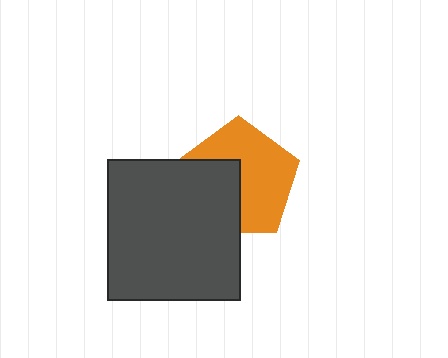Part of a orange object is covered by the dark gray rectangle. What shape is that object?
It is a pentagon.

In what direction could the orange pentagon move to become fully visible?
The orange pentagon could move toward the upper-right. That would shift it out from behind the dark gray rectangle entirely.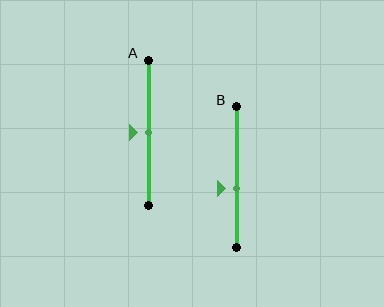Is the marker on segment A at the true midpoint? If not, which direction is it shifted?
Yes, the marker on segment A is at the true midpoint.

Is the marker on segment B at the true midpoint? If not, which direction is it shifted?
No, the marker on segment B is shifted downward by about 8% of the segment length.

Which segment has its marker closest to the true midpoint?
Segment A has its marker closest to the true midpoint.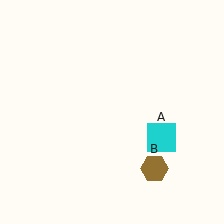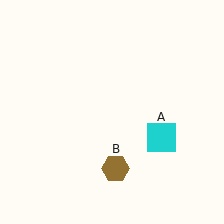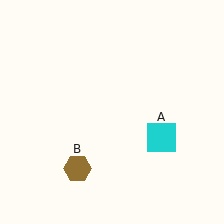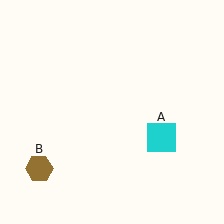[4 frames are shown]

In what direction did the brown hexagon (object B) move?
The brown hexagon (object B) moved left.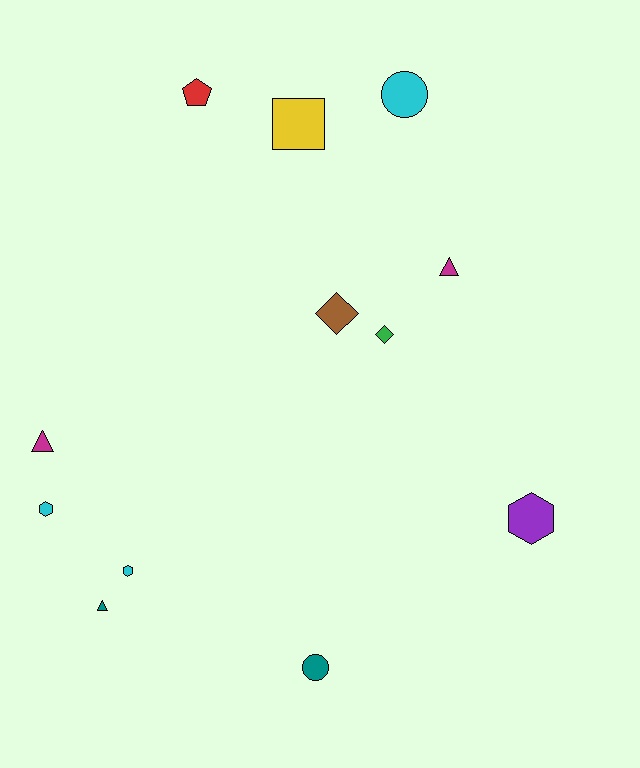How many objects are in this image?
There are 12 objects.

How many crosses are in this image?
There are no crosses.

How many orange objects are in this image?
There are no orange objects.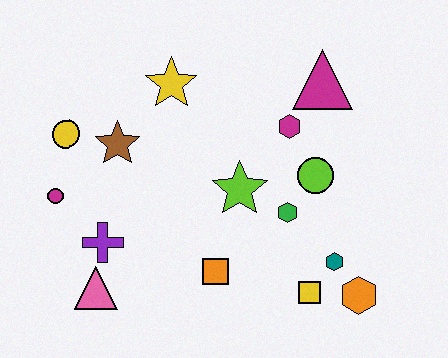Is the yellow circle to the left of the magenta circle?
No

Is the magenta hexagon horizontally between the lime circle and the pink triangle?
Yes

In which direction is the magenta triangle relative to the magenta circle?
The magenta triangle is to the right of the magenta circle.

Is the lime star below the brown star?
Yes